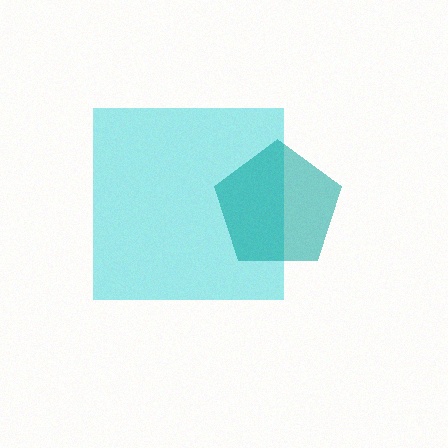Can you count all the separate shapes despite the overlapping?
Yes, there are 2 separate shapes.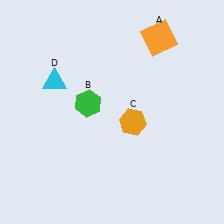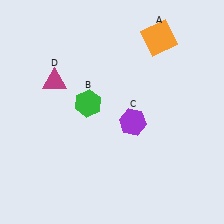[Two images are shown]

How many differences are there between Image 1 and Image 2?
There are 2 differences between the two images.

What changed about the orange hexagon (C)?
In Image 1, C is orange. In Image 2, it changed to purple.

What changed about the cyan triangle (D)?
In Image 1, D is cyan. In Image 2, it changed to magenta.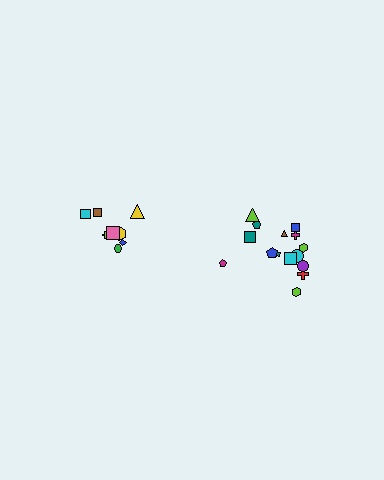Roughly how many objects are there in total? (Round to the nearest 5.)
Roughly 25 objects in total.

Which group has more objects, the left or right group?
The right group.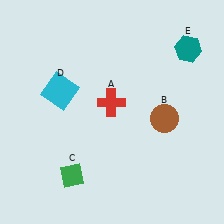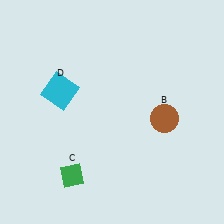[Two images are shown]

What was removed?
The teal hexagon (E), the red cross (A) were removed in Image 2.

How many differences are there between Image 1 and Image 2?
There are 2 differences between the two images.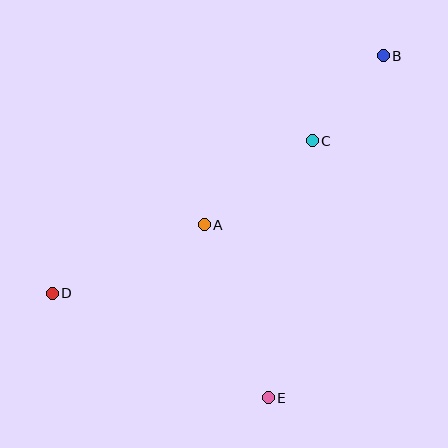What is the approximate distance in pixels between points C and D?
The distance between C and D is approximately 301 pixels.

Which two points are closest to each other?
Points B and C are closest to each other.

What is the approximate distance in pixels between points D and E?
The distance between D and E is approximately 240 pixels.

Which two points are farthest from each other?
Points B and D are farthest from each other.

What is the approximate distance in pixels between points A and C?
The distance between A and C is approximately 137 pixels.